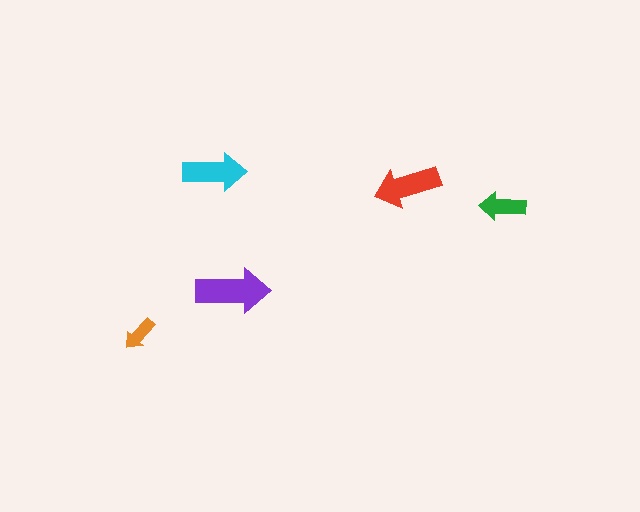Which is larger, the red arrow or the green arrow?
The red one.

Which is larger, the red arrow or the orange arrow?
The red one.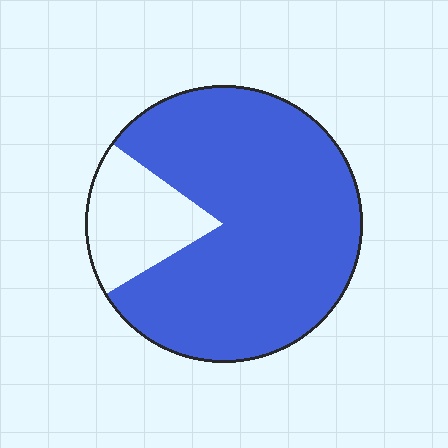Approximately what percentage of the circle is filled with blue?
Approximately 80%.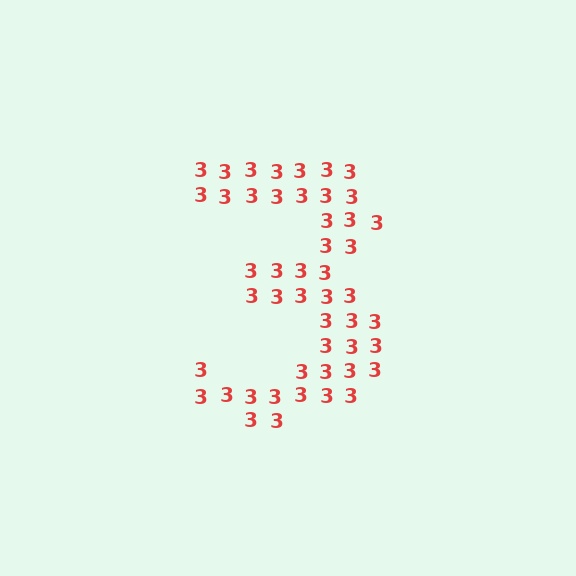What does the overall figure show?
The overall figure shows the digit 3.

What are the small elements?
The small elements are digit 3's.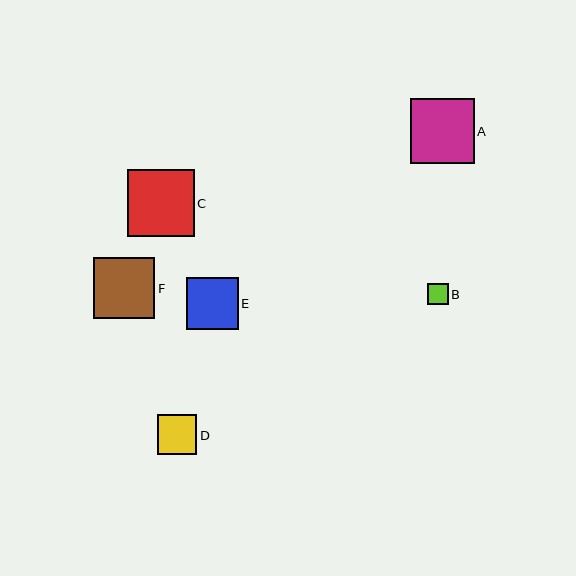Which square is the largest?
Square C is the largest with a size of approximately 67 pixels.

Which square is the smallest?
Square B is the smallest with a size of approximately 21 pixels.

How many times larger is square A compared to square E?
Square A is approximately 1.2 times the size of square E.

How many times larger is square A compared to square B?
Square A is approximately 3.1 times the size of square B.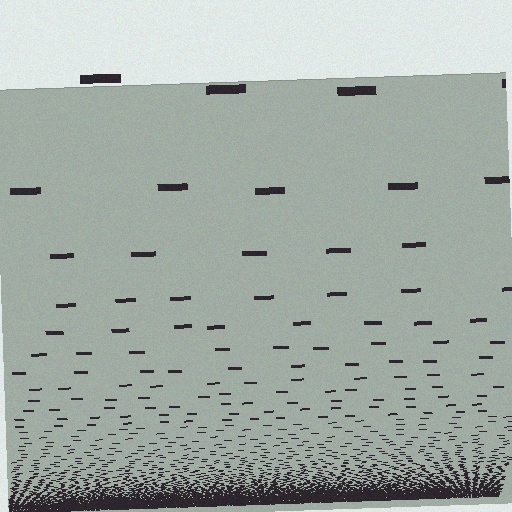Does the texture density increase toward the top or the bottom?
Density increases toward the bottom.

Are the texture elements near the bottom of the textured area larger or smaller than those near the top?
Smaller. The gradient is inverted — elements near the bottom are smaller and denser.